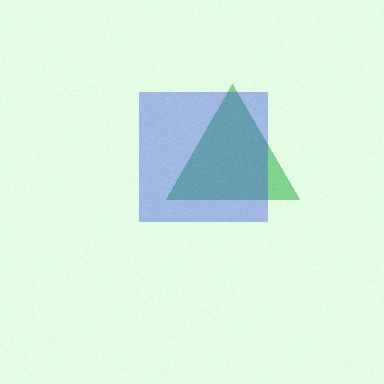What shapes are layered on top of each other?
The layered shapes are: a green triangle, a blue square.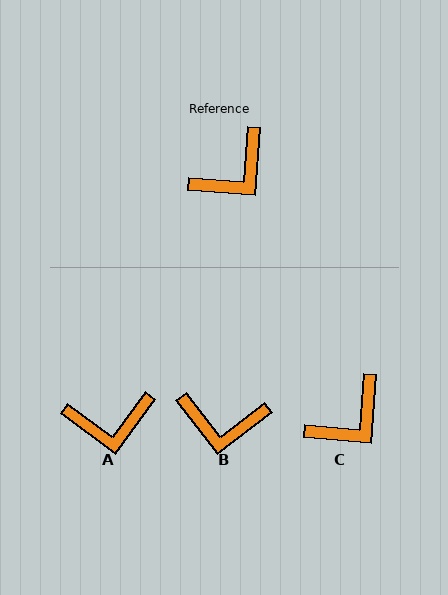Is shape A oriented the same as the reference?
No, it is off by about 32 degrees.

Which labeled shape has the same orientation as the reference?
C.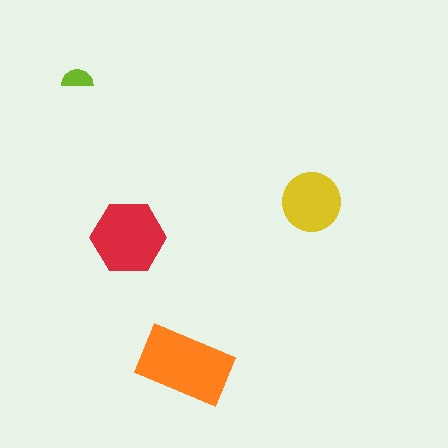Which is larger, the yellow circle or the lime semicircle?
The yellow circle.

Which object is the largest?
The orange rectangle.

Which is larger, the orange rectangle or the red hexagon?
The orange rectangle.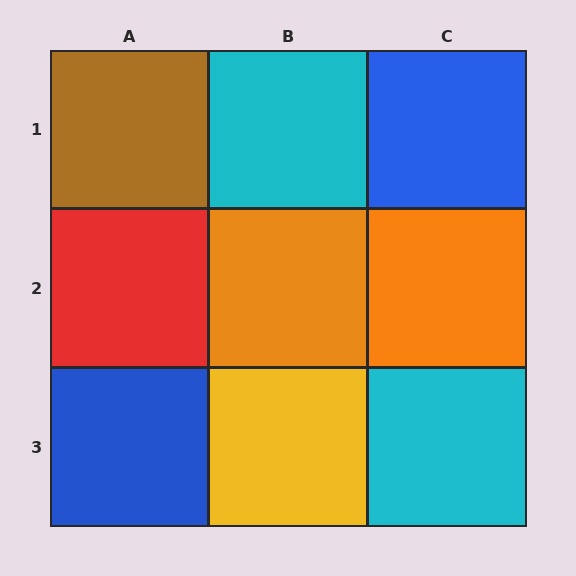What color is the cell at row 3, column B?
Yellow.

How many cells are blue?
2 cells are blue.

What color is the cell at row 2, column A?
Red.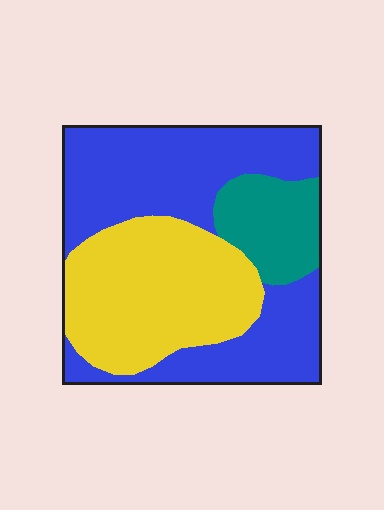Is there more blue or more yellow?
Blue.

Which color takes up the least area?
Teal, at roughly 15%.